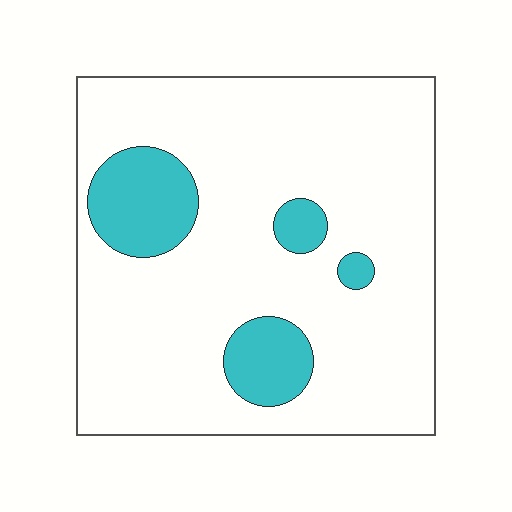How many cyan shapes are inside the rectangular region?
4.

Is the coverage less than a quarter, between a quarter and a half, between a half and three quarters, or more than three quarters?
Less than a quarter.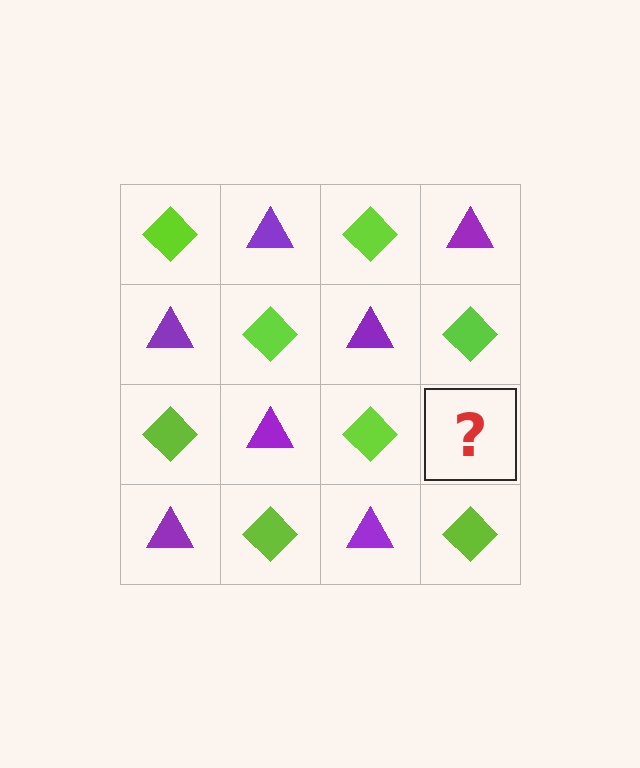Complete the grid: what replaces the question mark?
The question mark should be replaced with a purple triangle.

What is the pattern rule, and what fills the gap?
The rule is that it alternates lime diamond and purple triangle in a checkerboard pattern. The gap should be filled with a purple triangle.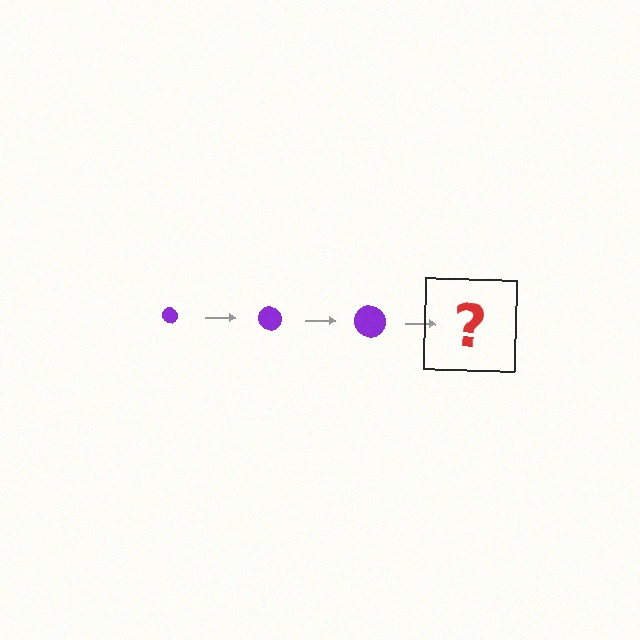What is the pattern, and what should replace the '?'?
The pattern is that the circle gets progressively larger each step. The '?' should be a purple circle, larger than the previous one.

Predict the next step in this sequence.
The next step is a purple circle, larger than the previous one.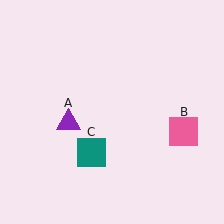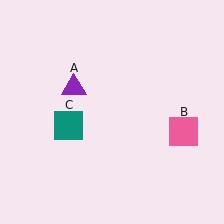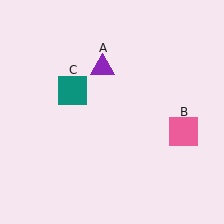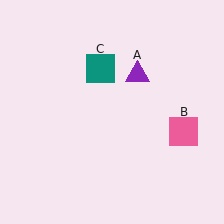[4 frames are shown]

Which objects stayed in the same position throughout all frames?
Pink square (object B) remained stationary.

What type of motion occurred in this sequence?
The purple triangle (object A), teal square (object C) rotated clockwise around the center of the scene.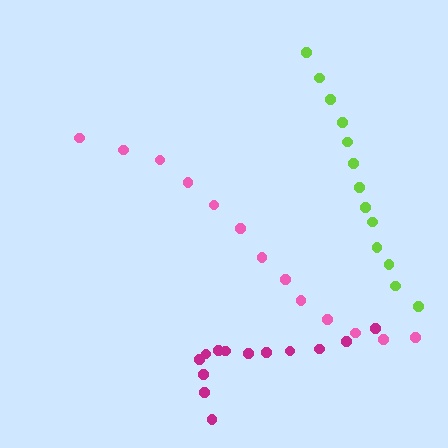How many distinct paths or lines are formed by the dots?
There are 3 distinct paths.